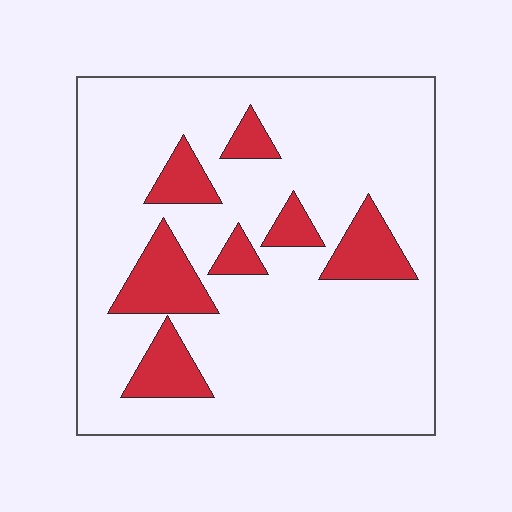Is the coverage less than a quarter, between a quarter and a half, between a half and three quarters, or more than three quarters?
Less than a quarter.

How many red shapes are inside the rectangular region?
7.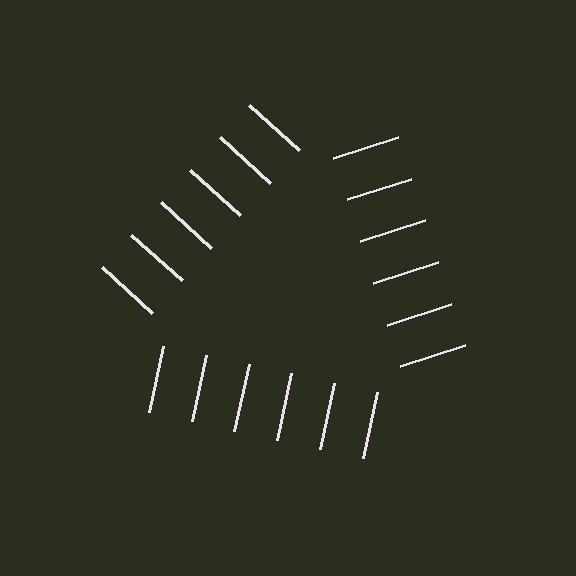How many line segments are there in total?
18 — 6 along each of the 3 edges.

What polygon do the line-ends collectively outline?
An illusory triangle — the line segments terminate on its edges but no continuous stroke is drawn.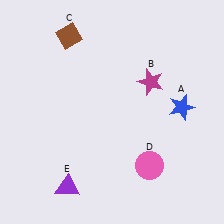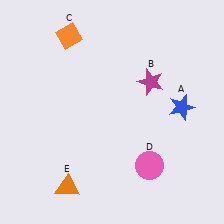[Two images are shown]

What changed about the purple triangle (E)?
In Image 1, E is purple. In Image 2, it changed to orange.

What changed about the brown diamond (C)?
In Image 1, C is brown. In Image 2, it changed to orange.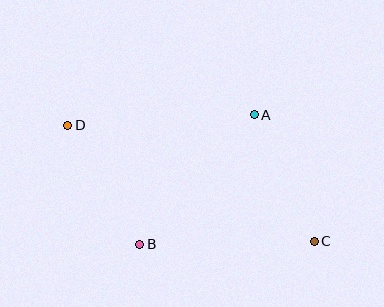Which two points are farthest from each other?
Points C and D are farthest from each other.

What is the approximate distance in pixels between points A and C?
The distance between A and C is approximately 140 pixels.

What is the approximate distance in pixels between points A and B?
The distance between A and B is approximately 173 pixels.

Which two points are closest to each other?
Points B and D are closest to each other.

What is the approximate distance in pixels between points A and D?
The distance between A and D is approximately 187 pixels.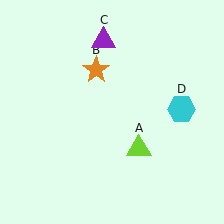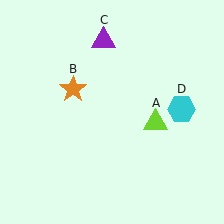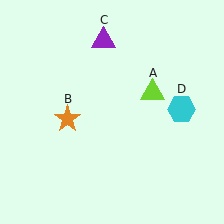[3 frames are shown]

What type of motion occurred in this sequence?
The lime triangle (object A), orange star (object B) rotated counterclockwise around the center of the scene.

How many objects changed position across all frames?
2 objects changed position: lime triangle (object A), orange star (object B).